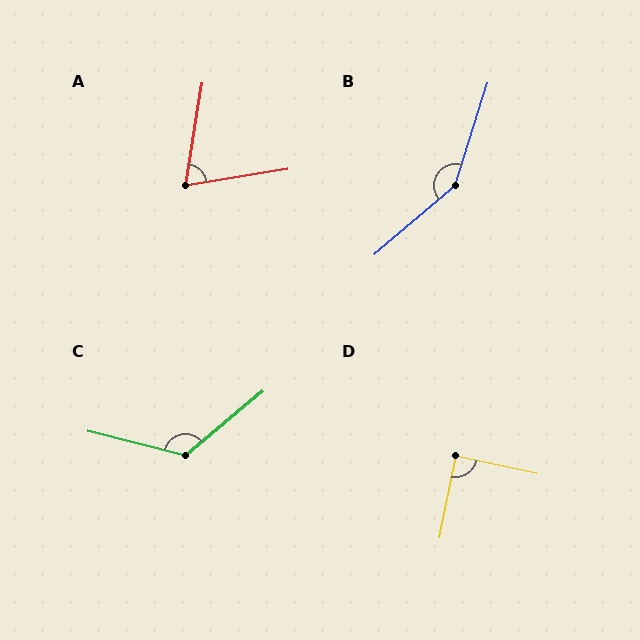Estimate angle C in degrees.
Approximately 126 degrees.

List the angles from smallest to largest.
A (71°), D (89°), C (126°), B (148°).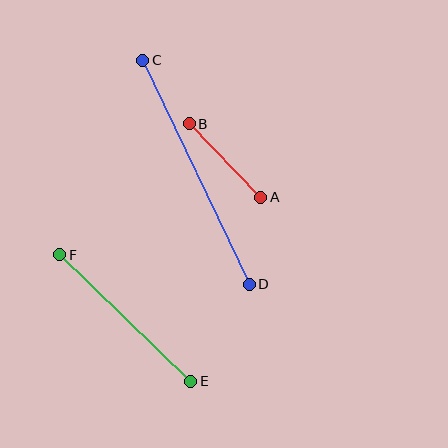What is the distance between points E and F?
The distance is approximately 182 pixels.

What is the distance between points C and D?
The distance is approximately 248 pixels.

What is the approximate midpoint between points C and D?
The midpoint is at approximately (196, 172) pixels.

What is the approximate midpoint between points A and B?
The midpoint is at approximately (225, 161) pixels.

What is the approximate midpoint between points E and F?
The midpoint is at approximately (125, 318) pixels.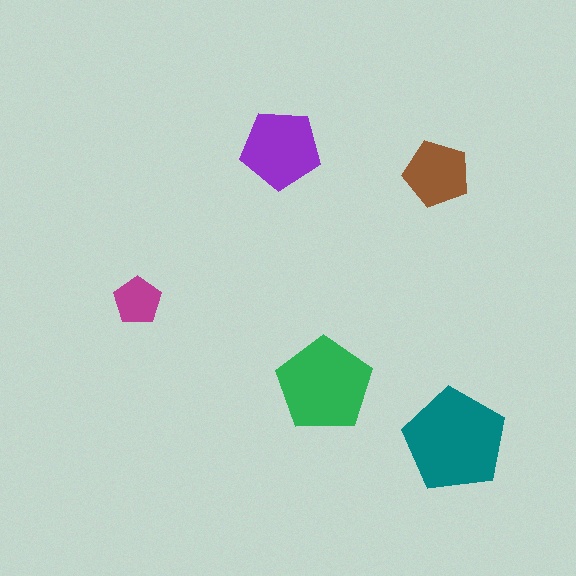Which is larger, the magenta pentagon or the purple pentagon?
The purple one.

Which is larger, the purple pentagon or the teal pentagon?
The teal one.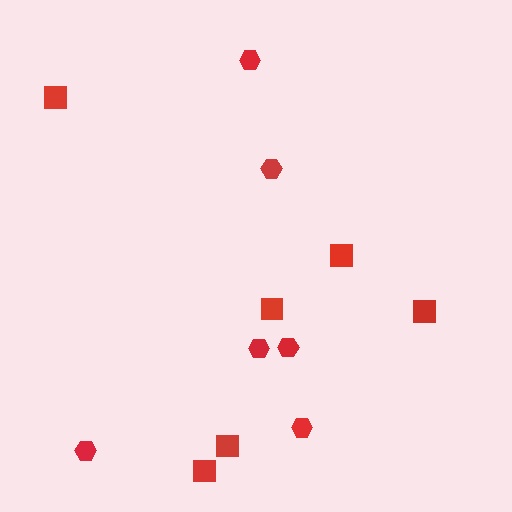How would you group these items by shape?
There are 2 groups: one group of hexagons (6) and one group of squares (6).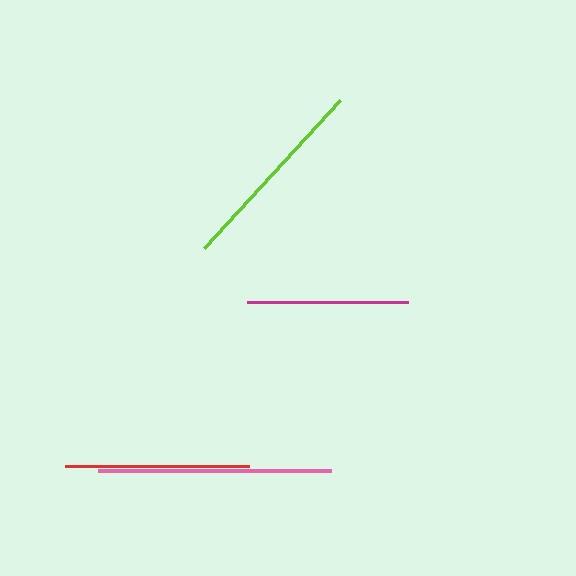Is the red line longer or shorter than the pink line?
The pink line is longer than the red line.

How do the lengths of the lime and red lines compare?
The lime and red lines are approximately the same length.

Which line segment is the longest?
The pink line is the longest at approximately 234 pixels.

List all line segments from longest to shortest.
From longest to shortest: pink, lime, red, magenta.